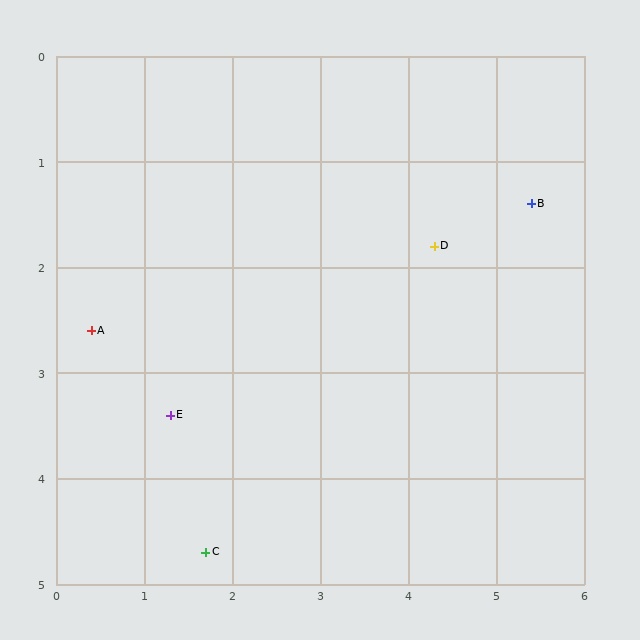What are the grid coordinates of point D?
Point D is at approximately (4.3, 1.8).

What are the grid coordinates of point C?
Point C is at approximately (1.7, 4.7).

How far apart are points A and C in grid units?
Points A and C are about 2.5 grid units apart.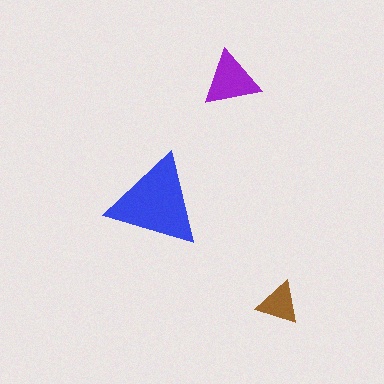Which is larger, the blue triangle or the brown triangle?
The blue one.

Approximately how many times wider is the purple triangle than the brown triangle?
About 1.5 times wider.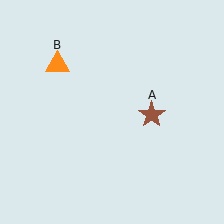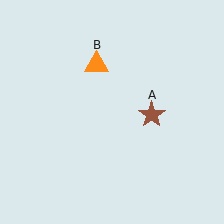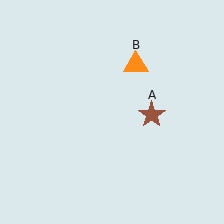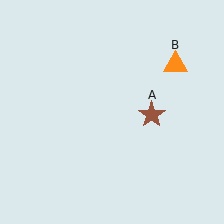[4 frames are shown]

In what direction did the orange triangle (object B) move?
The orange triangle (object B) moved right.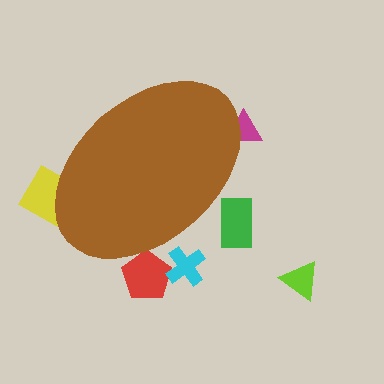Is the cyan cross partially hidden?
Yes, the cyan cross is partially hidden behind the brown ellipse.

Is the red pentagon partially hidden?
Yes, the red pentagon is partially hidden behind the brown ellipse.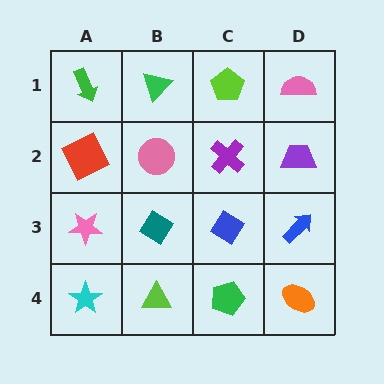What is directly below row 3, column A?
A cyan star.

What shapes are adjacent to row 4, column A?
A pink star (row 3, column A), a lime triangle (row 4, column B).